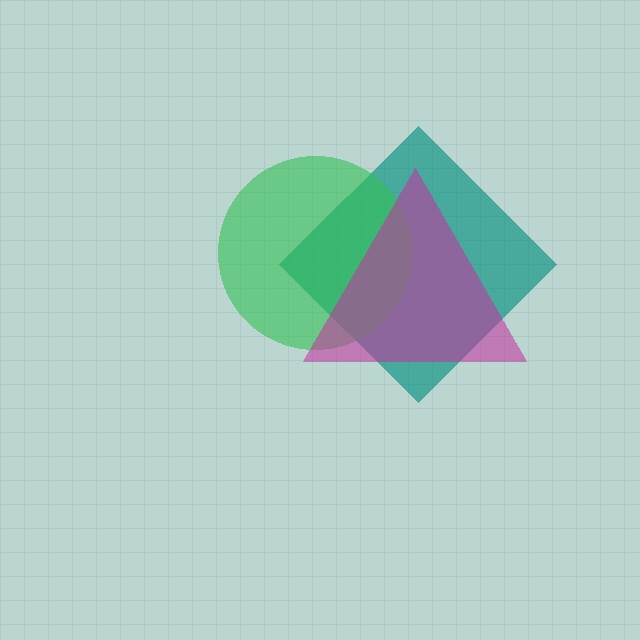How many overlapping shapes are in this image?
There are 3 overlapping shapes in the image.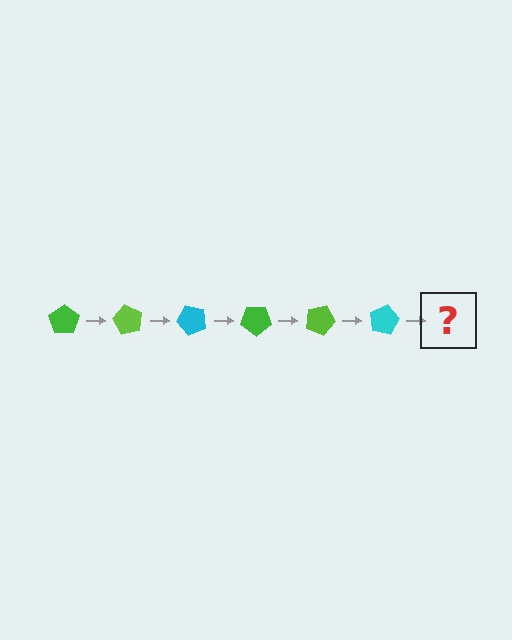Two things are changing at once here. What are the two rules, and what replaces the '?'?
The two rules are that it rotates 60 degrees each step and the color cycles through green, lime, and cyan. The '?' should be a green pentagon, rotated 360 degrees from the start.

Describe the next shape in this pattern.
It should be a green pentagon, rotated 360 degrees from the start.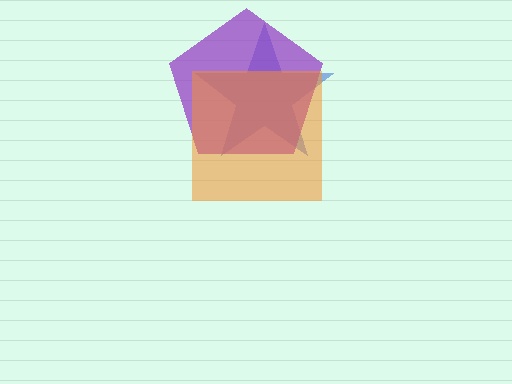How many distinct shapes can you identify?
There are 3 distinct shapes: a blue star, a purple pentagon, an orange square.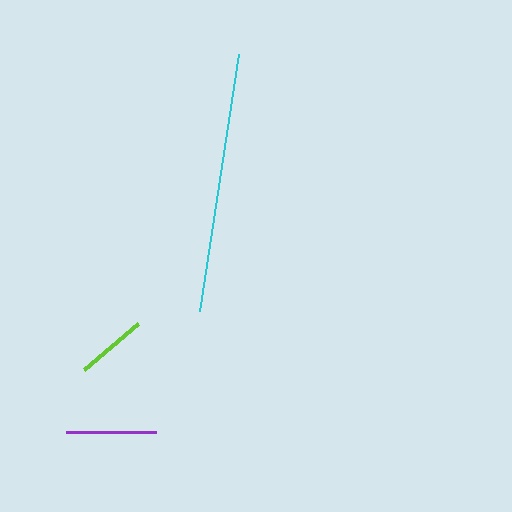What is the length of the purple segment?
The purple segment is approximately 91 pixels long.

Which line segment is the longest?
The cyan line is the longest at approximately 260 pixels.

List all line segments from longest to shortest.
From longest to shortest: cyan, purple, lime.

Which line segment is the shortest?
The lime line is the shortest at approximately 71 pixels.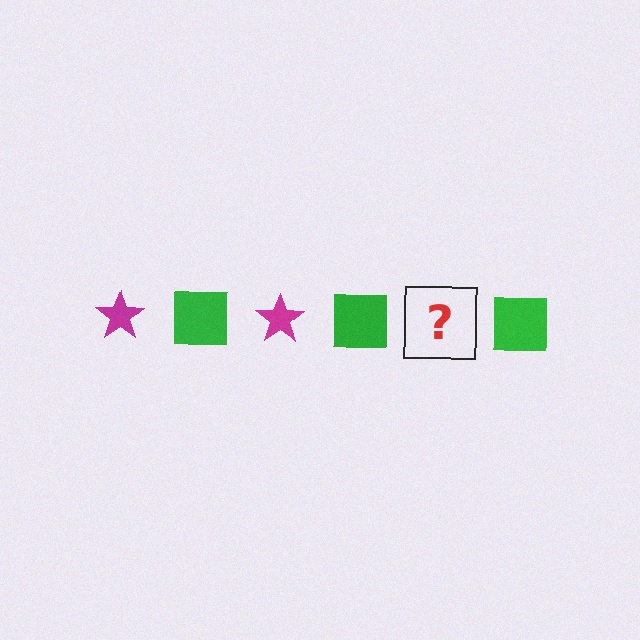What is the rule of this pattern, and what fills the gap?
The rule is that the pattern alternates between magenta star and green square. The gap should be filled with a magenta star.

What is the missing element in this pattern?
The missing element is a magenta star.